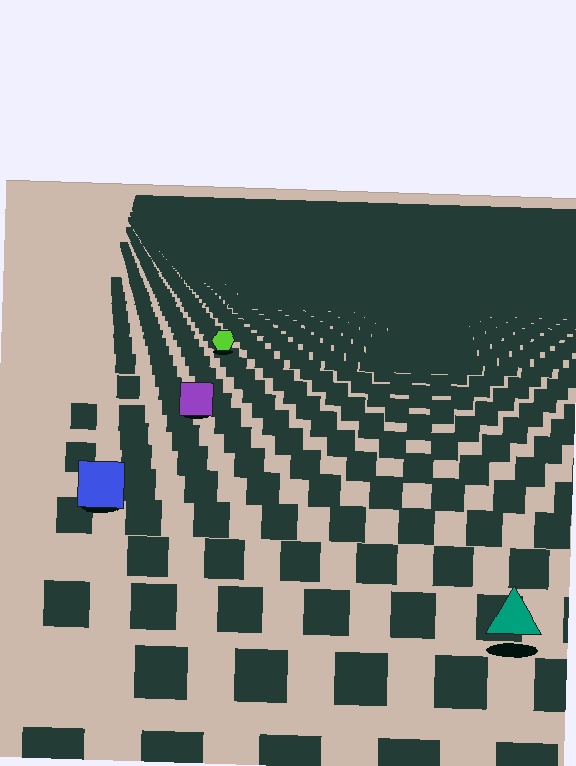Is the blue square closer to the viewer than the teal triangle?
No. The teal triangle is closer — you can tell from the texture gradient: the ground texture is coarser near it.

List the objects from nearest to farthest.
From nearest to farthest: the teal triangle, the blue square, the purple square, the lime hexagon.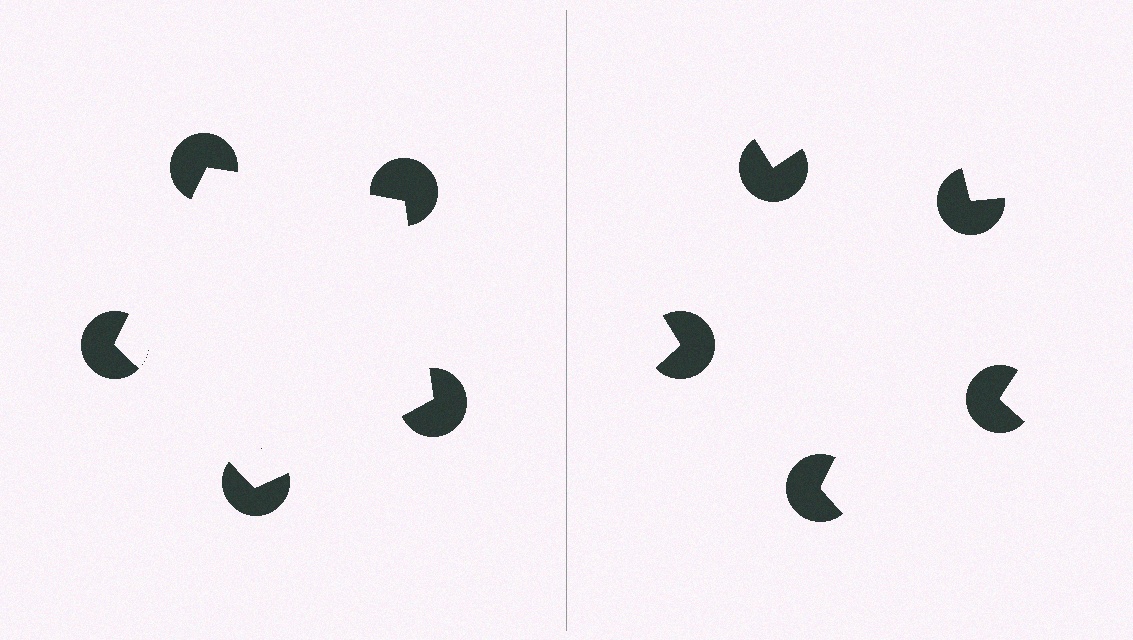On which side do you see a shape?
An illusory pentagon appears on the left side. On the right side the wedge cuts are rotated, so no coherent shape forms.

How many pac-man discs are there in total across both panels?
10 — 5 on each side.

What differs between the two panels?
The pac-man discs are positioned identically on both sides; only the wedge orientations differ. On the left they align to a pentagon; on the right they are misaligned.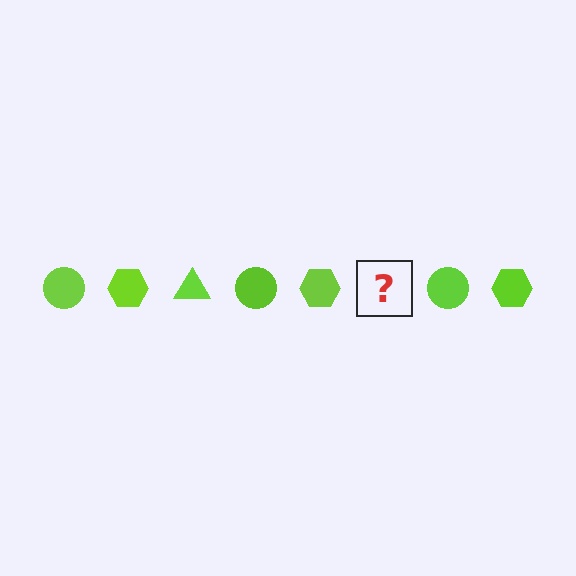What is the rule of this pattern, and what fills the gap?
The rule is that the pattern cycles through circle, hexagon, triangle shapes in lime. The gap should be filled with a lime triangle.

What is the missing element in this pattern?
The missing element is a lime triangle.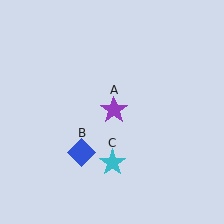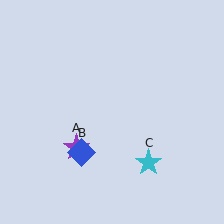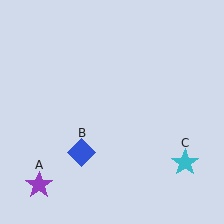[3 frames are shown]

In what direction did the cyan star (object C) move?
The cyan star (object C) moved right.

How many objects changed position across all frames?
2 objects changed position: purple star (object A), cyan star (object C).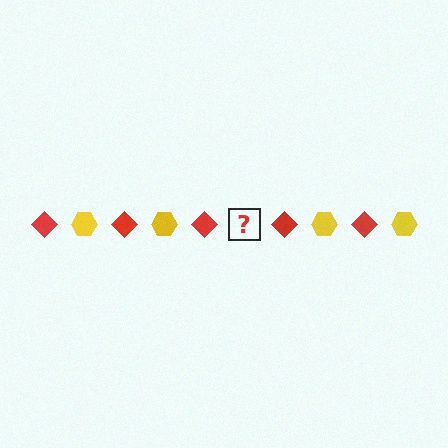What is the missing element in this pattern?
The missing element is a yellow hexagon.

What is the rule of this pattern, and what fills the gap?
The rule is that the pattern alternates between red diamond and yellow hexagon. The gap should be filled with a yellow hexagon.